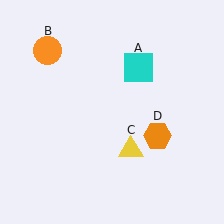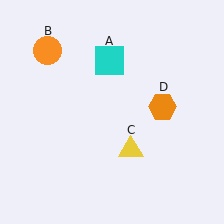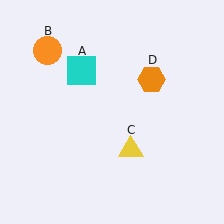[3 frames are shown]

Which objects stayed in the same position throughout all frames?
Orange circle (object B) and yellow triangle (object C) remained stationary.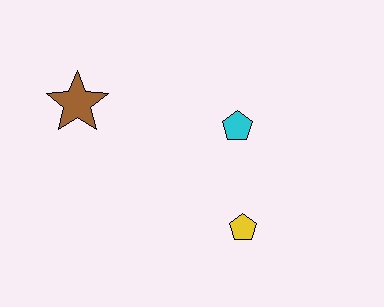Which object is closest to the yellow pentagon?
The cyan pentagon is closest to the yellow pentagon.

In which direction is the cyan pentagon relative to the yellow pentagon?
The cyan pentagon is above the yellow pentagon.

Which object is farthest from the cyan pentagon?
The brown star is farthest from the cyan pentagon.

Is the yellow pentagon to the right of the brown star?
Yes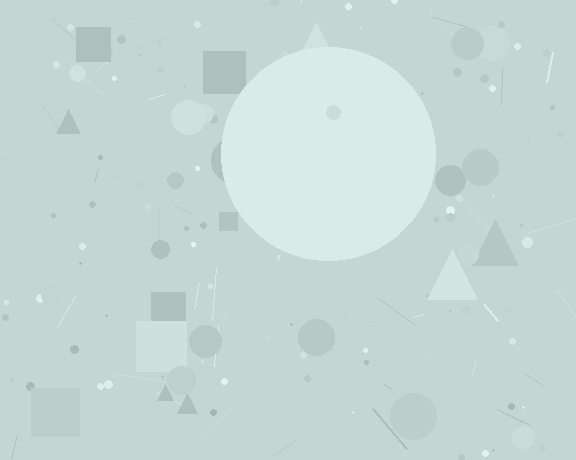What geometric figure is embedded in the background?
A circle is embedded in the background.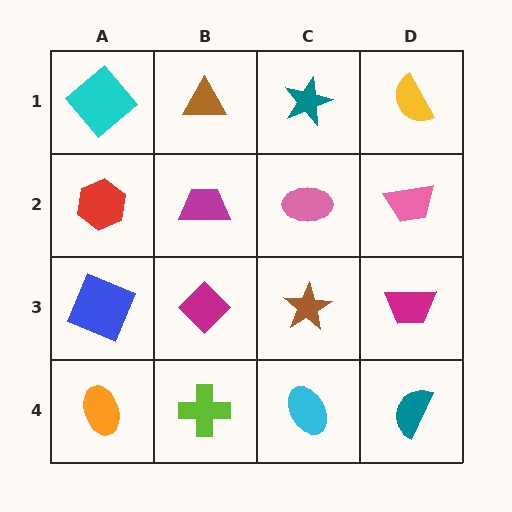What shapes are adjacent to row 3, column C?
A pink ellipse (row 2, column C), a cyan ellipse (row 4, column C), a magenta diamond (row 3, column B), a magenta trapezoid (row 3, column D).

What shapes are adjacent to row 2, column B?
A brown triangle (row 1, column B), a magenta diamond (row 3, column B), a red hexagon (row 2, column A), a pink ellipse (row 2, column C).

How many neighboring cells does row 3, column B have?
4.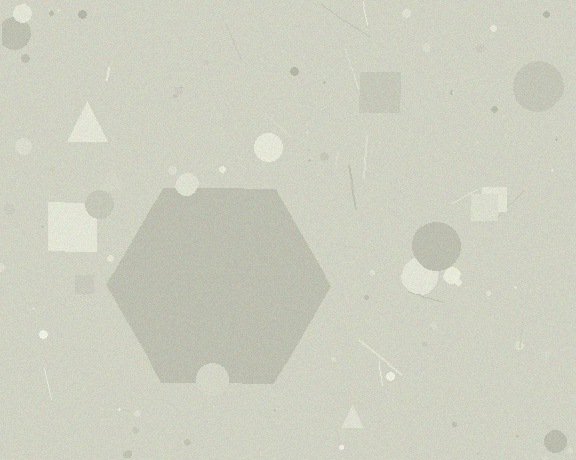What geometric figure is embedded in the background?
A hexagon is embedded in the background.